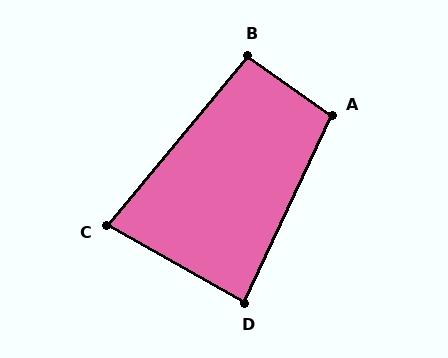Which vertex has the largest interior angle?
A, at approximately 100 degrees.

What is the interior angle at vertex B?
Approximately 94 degrees (approximately right).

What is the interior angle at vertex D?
Approximately 86 degrees (approximately right).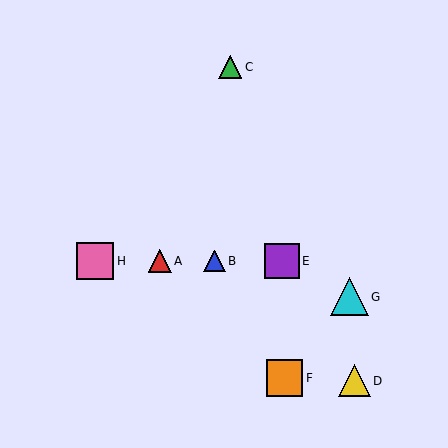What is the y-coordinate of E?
Object E is at y≈261.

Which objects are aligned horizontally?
Objects A, B, E, H are aligned horizontally.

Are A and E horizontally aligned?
Yes, both are at y≈261.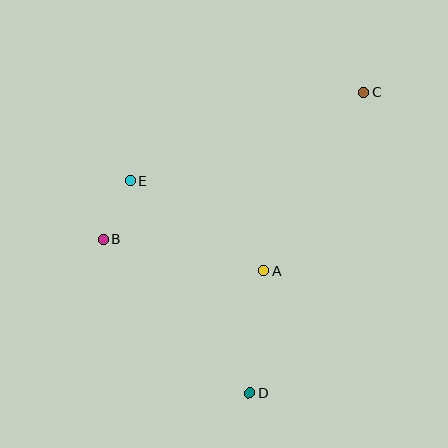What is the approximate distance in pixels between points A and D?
The distance between A and D is approximately 124 pixels.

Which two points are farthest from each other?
Points C and D are farthest from each other.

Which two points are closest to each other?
Points B and E are closest to each other.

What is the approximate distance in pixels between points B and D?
The distance between B and D is approximately 212 pixels.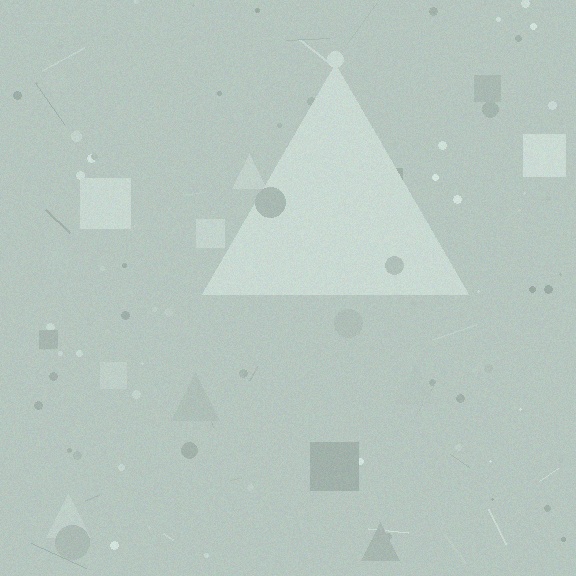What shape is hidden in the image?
A triangle is hidden in the image.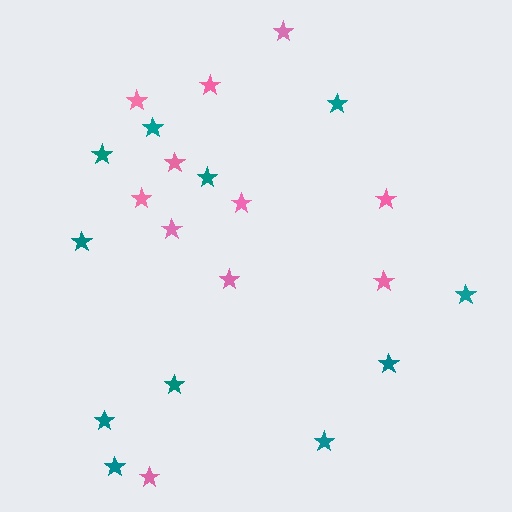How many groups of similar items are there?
There are 2 groups: one group of pink stars (11) and one group of teal stars (11).